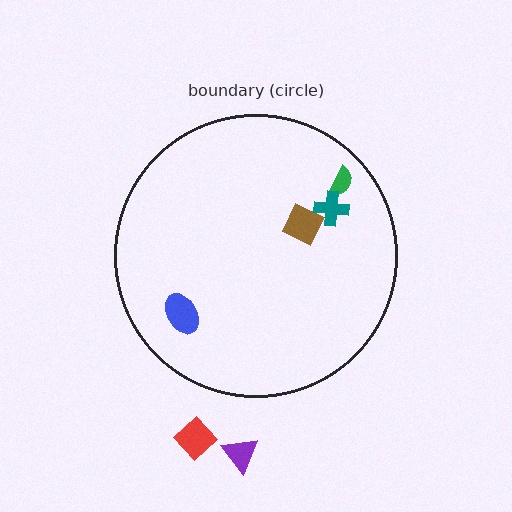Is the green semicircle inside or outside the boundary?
Inside.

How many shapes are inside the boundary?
4 inside, 2 outside.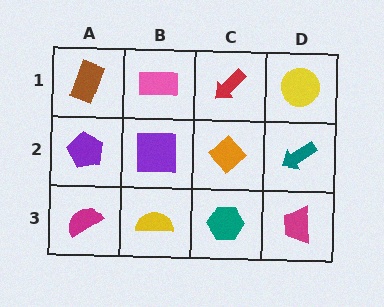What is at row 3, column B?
A yellow semicircle.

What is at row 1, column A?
A brown rectangle.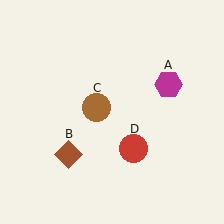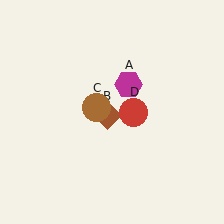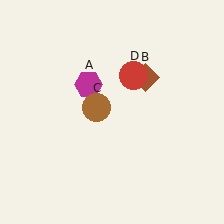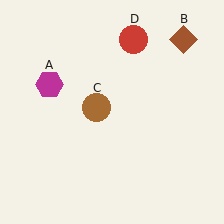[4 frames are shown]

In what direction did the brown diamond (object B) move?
The brown diamond (object B) moved up and to the right.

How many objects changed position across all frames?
3 objects changed position: magenta hexagon (object A), brown diamond (object B), red circle (object D).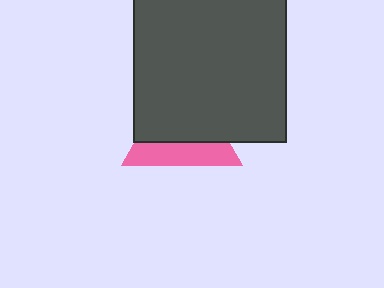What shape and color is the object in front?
The object in front is a dark gray rectangle.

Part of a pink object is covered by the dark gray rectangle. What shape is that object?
It is a triangle.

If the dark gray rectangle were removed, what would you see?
You would see the complete pink triangle.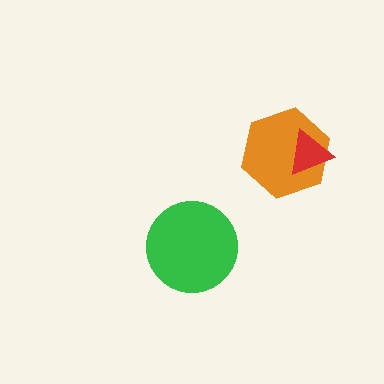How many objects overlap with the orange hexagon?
1 object overlaps with the orange hexagon.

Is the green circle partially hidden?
No, no other shape covers it.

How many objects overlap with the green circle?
0 objects overlap with the green circle.